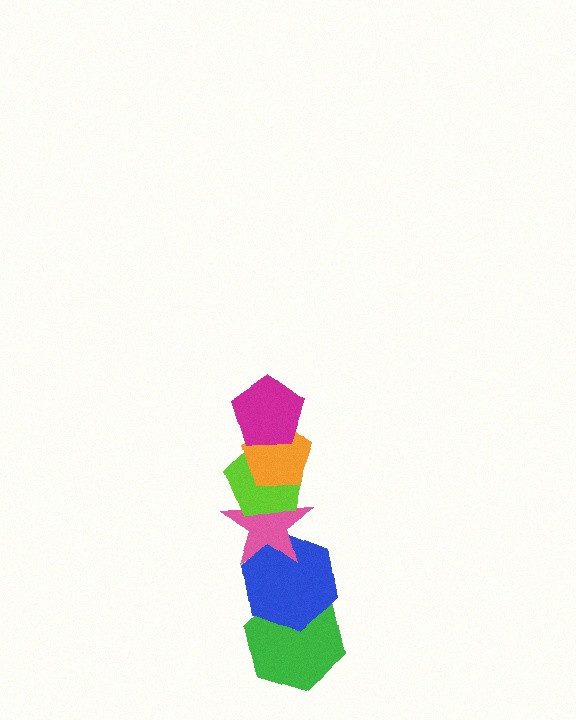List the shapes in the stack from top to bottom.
From top to bottom: the magenta pentagon, the orange pentagon, the lime pentagon, the pink star, the blue hexagon, the green hexagon.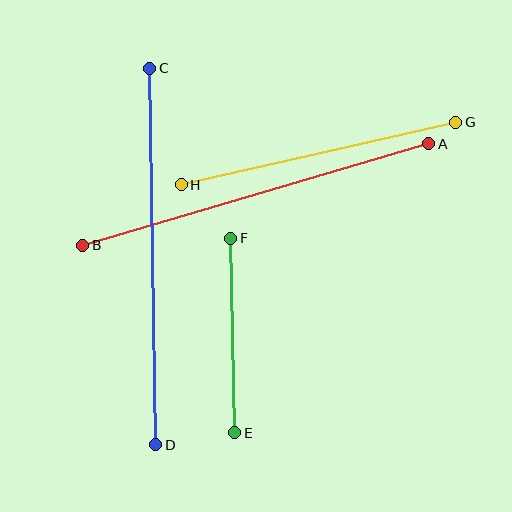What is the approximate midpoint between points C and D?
The midpoint is at approximately (153, 257) pixels.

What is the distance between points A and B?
The distance is approximately 361 pixels.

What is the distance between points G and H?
The distance is approximately 281 pixels.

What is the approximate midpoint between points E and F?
The midpoint is at approximately (233, 336) pixels.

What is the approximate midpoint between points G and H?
The midpoint is at approximately (318, 153) pixels.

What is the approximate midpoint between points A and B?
The midpoint is at approximately (256, 195) pixels.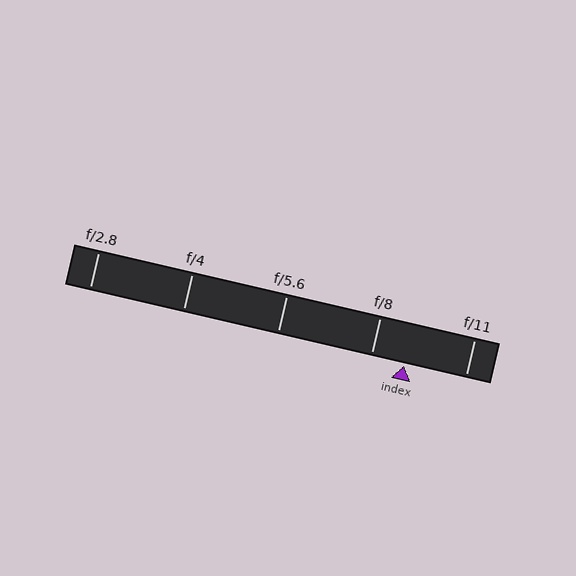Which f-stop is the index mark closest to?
The index mark is closest to f/8.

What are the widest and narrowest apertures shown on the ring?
The widest aperture shown is f/2.8 and the narrowest is f/11.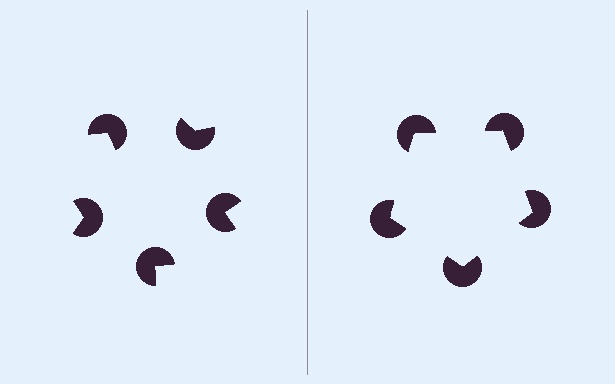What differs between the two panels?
The pac-man discs are positioned identically on both sides; only the wedge orientations differ. On the right they align to a pentagon; on the left they are misaligned.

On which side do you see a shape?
An illusory pentagon appears on the right side. On the left side the wedge cuts are rotated, so no coherent shape forms.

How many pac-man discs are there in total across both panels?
10 — 5 on each side.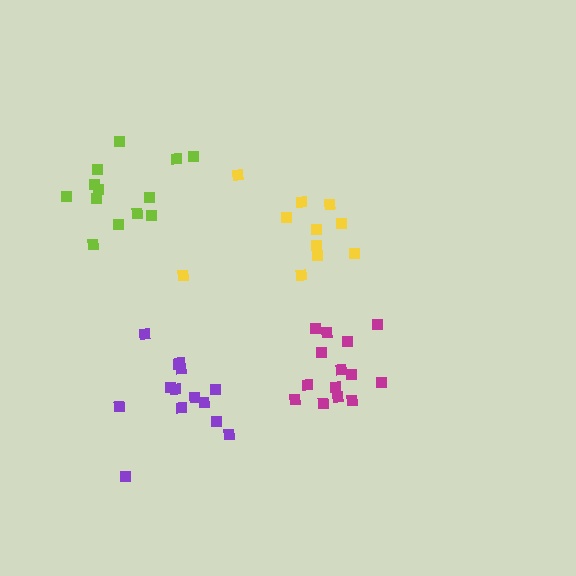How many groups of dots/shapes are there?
There are 4 groups.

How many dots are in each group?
Group 1: 11 dots, Group 2: 13 dots, Group 3: 14 dots, Group 4: 14 dots (52 total).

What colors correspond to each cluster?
The clusters are colored: yellow, lime, purple, magenta.